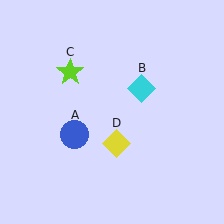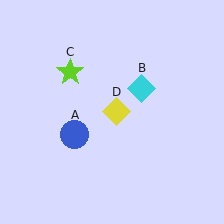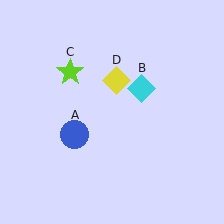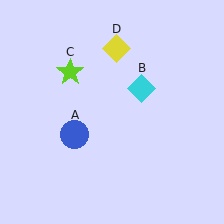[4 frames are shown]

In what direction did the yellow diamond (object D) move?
The yellow diamond (object D) moved up.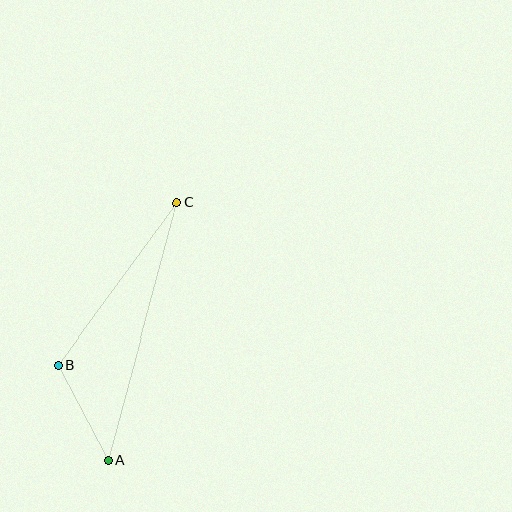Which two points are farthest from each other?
Points A and C are farthest from each other.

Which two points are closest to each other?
Points A and B are closest to each other.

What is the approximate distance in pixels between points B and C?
The distance between B and C is approximately 201 pixels.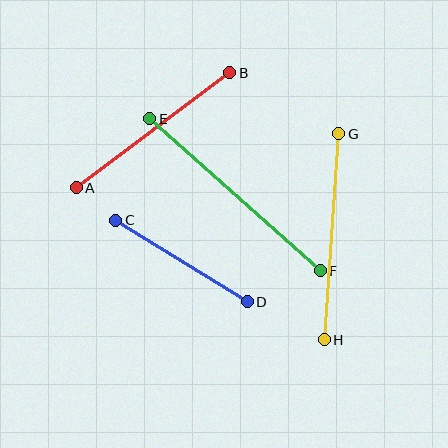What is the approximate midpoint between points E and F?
The midpoint is at approximately (235, 195) pixels.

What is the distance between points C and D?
The distance is approximately 155 pixels.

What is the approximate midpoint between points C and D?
The midpoint is at approximately (181, 261) pixels.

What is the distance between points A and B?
The distance is approximately 192 pixels.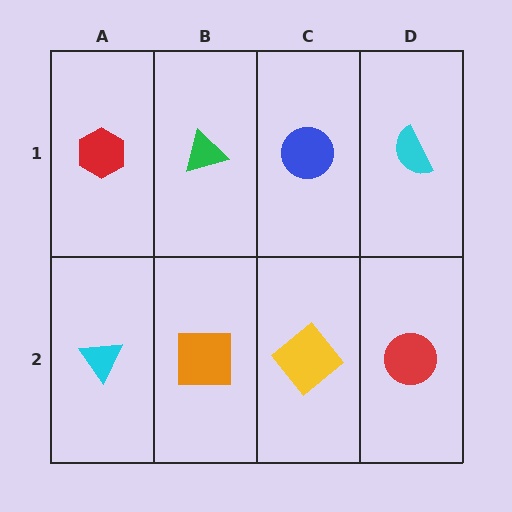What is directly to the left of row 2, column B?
A cyan triangle.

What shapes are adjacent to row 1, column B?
An orange square (row 2, column B), a red hexagon (row 1, column A), a blue circle (row 1, column C).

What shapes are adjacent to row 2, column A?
A red hexagon (row 1, column A), an orange square (row 2, column B).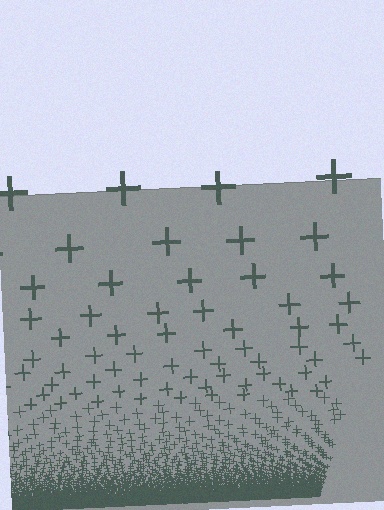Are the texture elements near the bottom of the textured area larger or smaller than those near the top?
Smaller. The gradient is inverted — elements near the bottom are smaller and denser.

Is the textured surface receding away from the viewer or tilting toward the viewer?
The surface appears to tilt toward the viewer. Texture elements get larger and sparser toward the top.